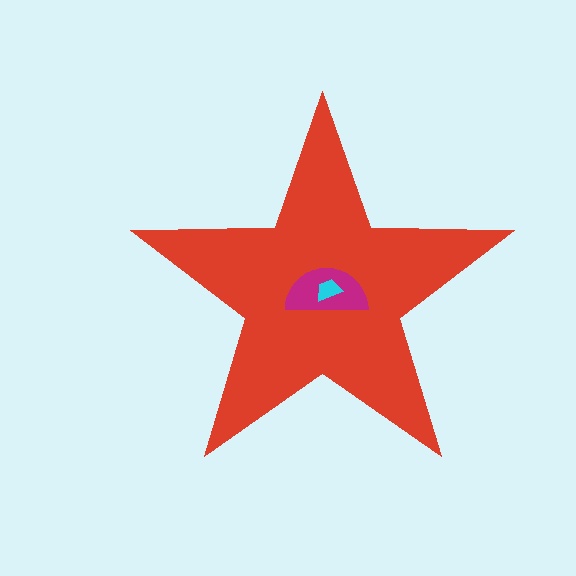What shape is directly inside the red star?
The magenta semicircle.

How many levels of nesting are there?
3.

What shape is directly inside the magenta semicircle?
The cyan trapezoid.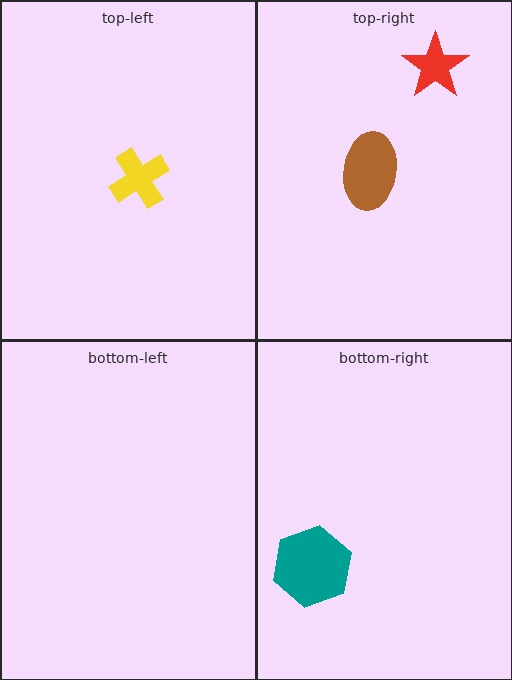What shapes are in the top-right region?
The red star, the brown ellipse.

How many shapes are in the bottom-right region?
1.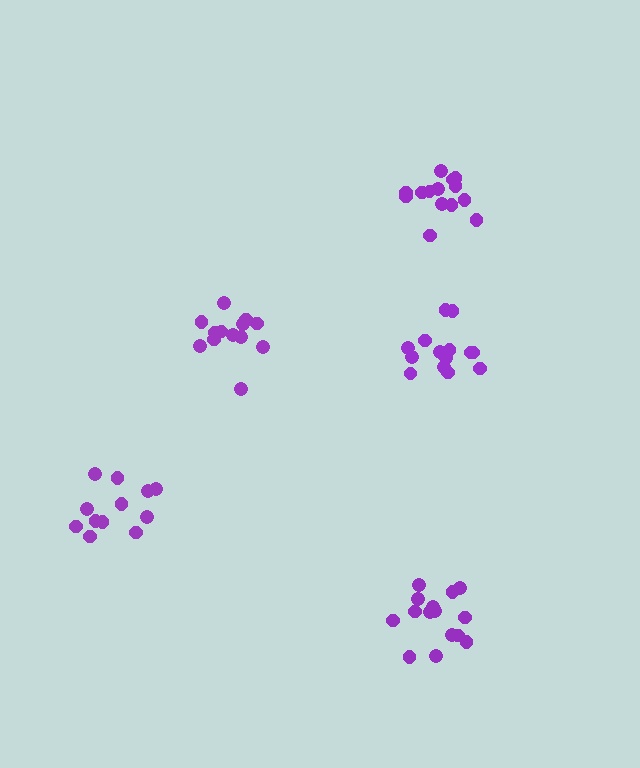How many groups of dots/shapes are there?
There are 5 groups.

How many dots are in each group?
Group 1: 15 dots, Group 2: 14 dots, Group 3: 12 dots, Group 4: 14 dots, Group 5: 15 dots (70 total).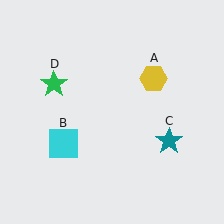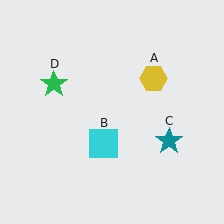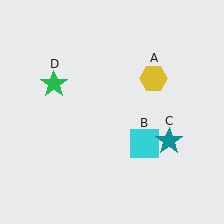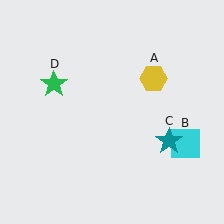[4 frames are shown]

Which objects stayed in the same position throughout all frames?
Yellow hexagon (object A) and teal star (object C) and green star (object D) remained stationary.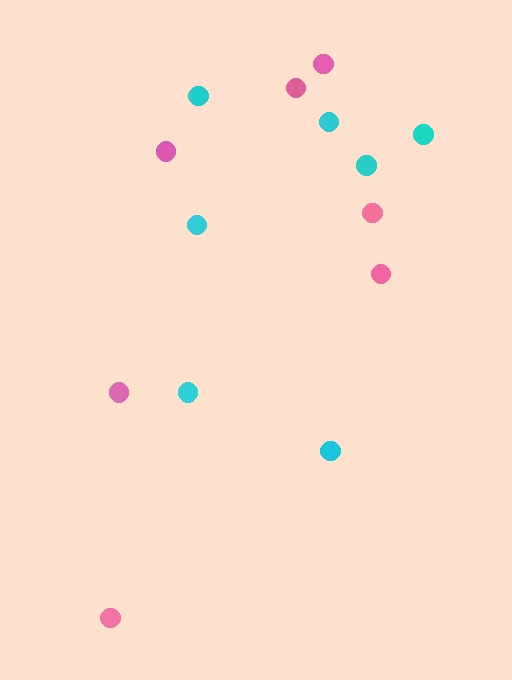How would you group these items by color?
There are 2 groups: one group of pink circles (7) and one group of cyan circles (7).